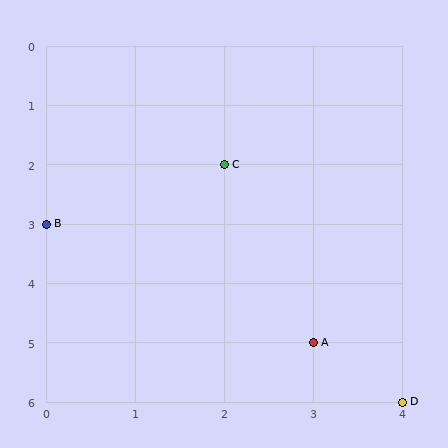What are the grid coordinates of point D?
Point D is at grid coordinates (4, 6).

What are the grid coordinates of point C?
Point C is at grid coordinates (2, 2).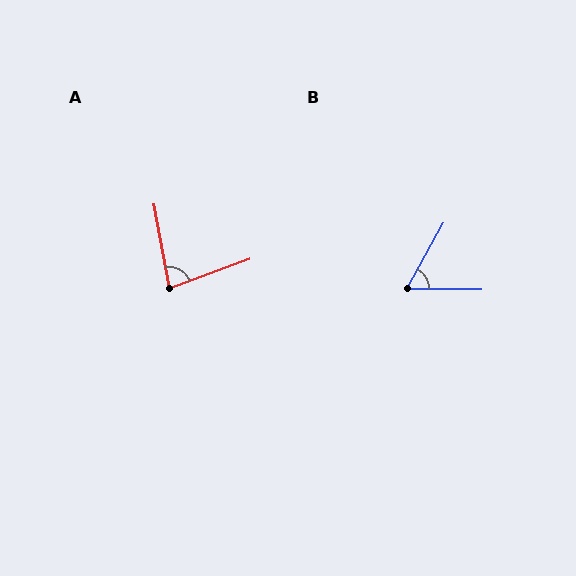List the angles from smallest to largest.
B (62°), A (80°).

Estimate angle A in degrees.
Approximately 80 degrees.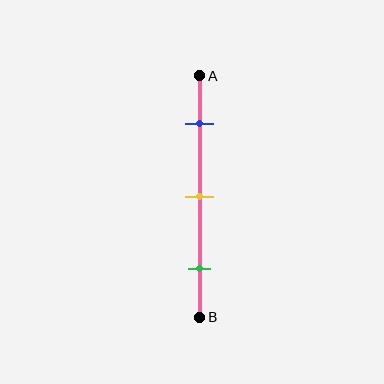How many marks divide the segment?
There are 3 marks dividing the segment.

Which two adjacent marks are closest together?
The blue and yellow marks are the closest adjacent pair.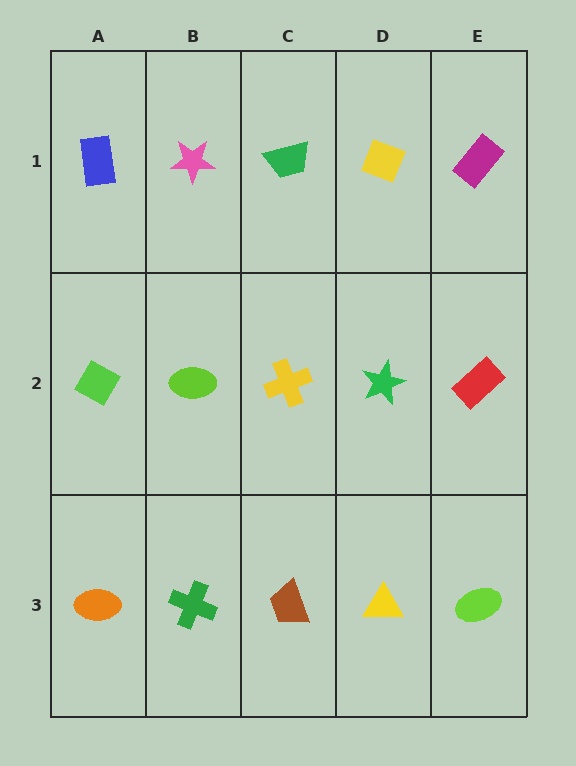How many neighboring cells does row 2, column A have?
3.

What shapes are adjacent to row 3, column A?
A lime diamond (row 2, column A), a green cross (row 3, column B).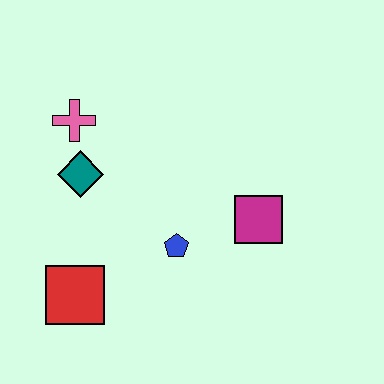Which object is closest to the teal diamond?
The pink cross is closest to the teal diamond.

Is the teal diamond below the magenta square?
No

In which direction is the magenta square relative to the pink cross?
The magenta square is to the right of the pink cross.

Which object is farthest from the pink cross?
The magenta square is farthest from the pink cross.